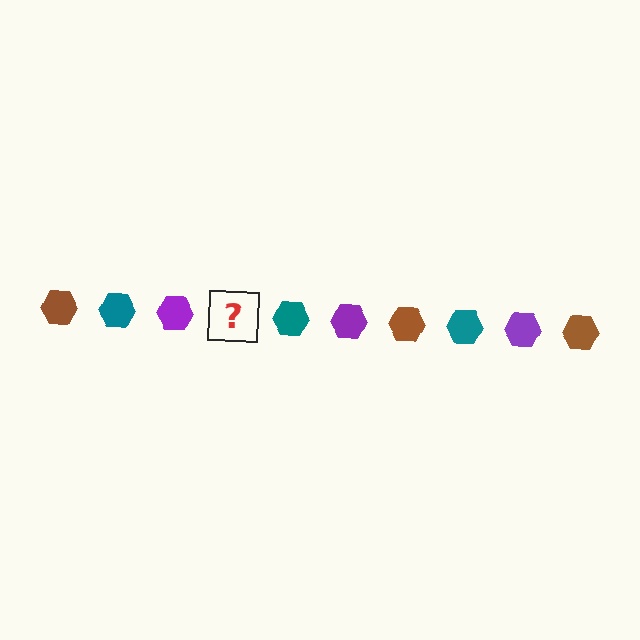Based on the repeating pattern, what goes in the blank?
The blank should be a brown hexagon.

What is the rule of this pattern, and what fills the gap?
The rule is that the pattern cycles through brown, teal, purple hexagons. The gap should be filled with a brown hexagon.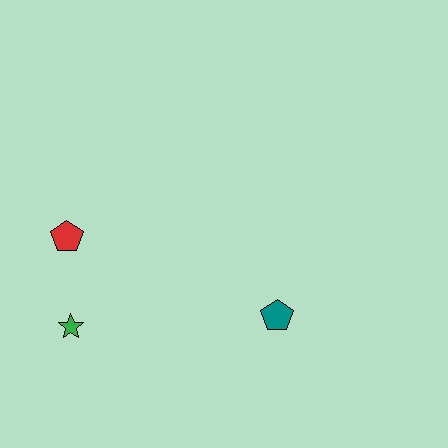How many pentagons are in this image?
There are 2 pentagons.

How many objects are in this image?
There are 3 objects.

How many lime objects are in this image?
There are no lime objects.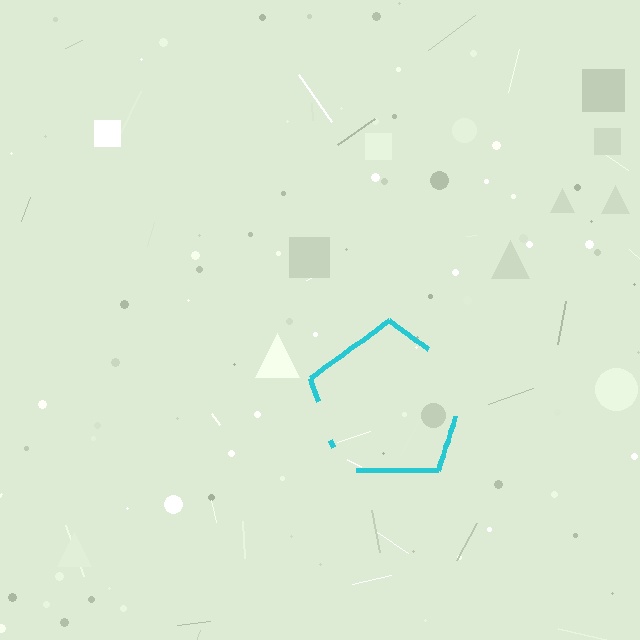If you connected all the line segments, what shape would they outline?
They would outline a pentagon.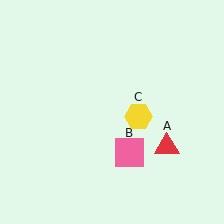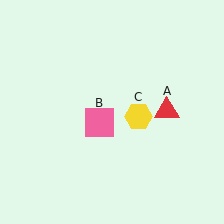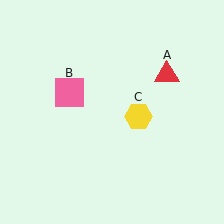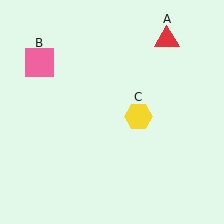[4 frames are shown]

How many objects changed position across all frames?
2 objects changed position: red triangle (object A), pink square (object B).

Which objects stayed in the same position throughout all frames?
Yellow hexagon (object C) remained stationary.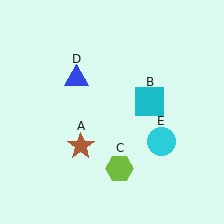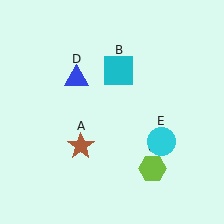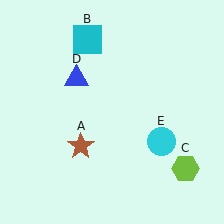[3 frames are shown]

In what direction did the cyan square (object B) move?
The cyan square (object B) moved up and to the left.